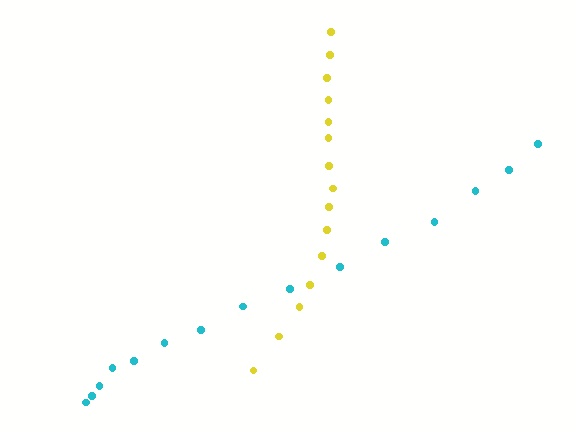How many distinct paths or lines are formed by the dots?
There are 2 distinct paths.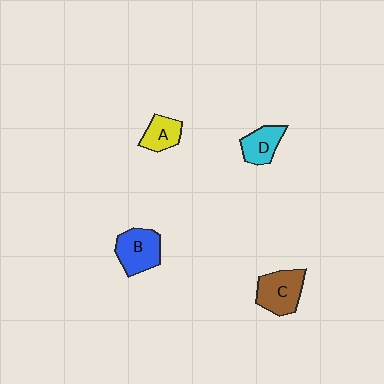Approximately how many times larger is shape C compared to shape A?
Approximately 1.5 times.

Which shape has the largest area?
Shape C (brown).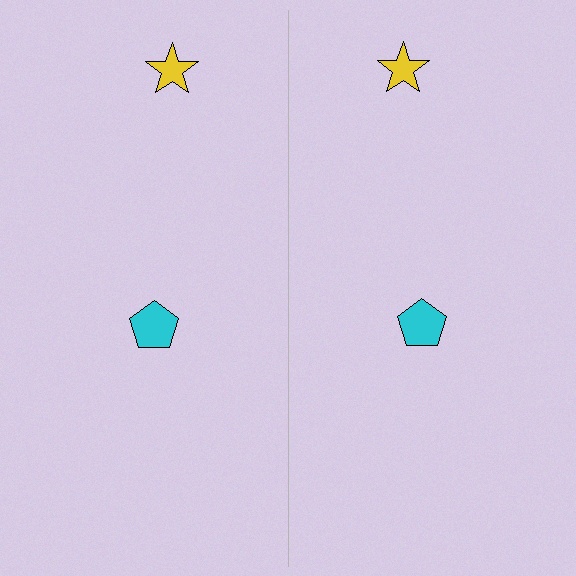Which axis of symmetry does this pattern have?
The pattern has a vertical axis of symmetry running through the center of the image.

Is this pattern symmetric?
Yes, this pattern has bilateral (reflection) symmetry.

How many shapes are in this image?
There are 4 shapes in this image.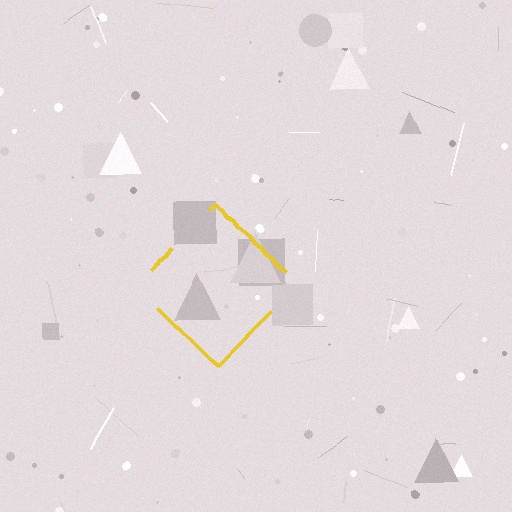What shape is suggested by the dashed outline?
The dashed outline suggests a diamond.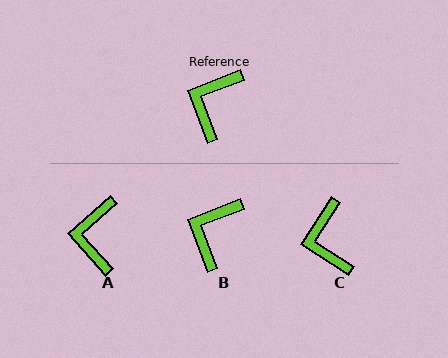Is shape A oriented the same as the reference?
No, it is off by about 21 degrees.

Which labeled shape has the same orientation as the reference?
B.